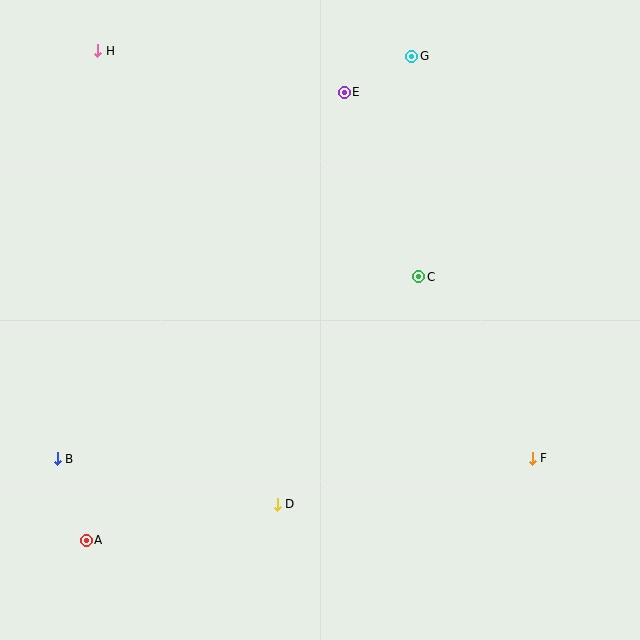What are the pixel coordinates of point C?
Point C is at (419, 277).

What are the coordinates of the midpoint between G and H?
The midpoint between G and H is at (255, 53).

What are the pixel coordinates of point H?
Point H is at (98, 51).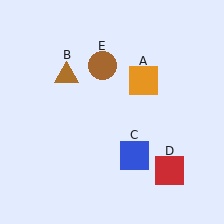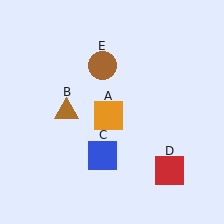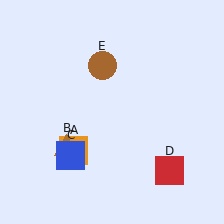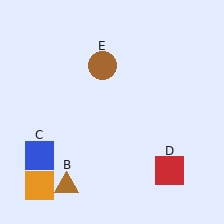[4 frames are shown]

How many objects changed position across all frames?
3 objects changed position: orange square (object A), brown triangle (object B), blue square (object C).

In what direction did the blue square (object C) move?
The blue square (object C) moved left.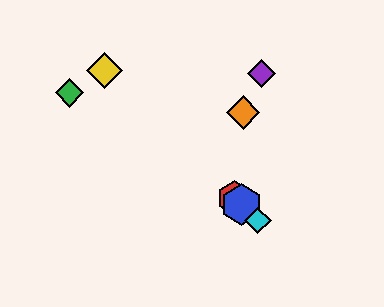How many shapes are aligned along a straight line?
4 shapes (the red hexagon, the blue hexagon, the yellow diamond, the cyan diamond) are aligned along a straight line.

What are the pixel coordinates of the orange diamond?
The orange diamond is at (243, 113).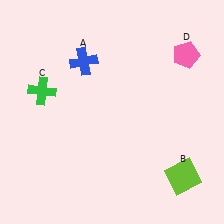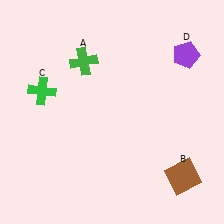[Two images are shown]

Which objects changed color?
A changed from blue to green. B changed from lime to brown. D changed from pink to purple.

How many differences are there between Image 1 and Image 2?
There are 3 differences between the two images.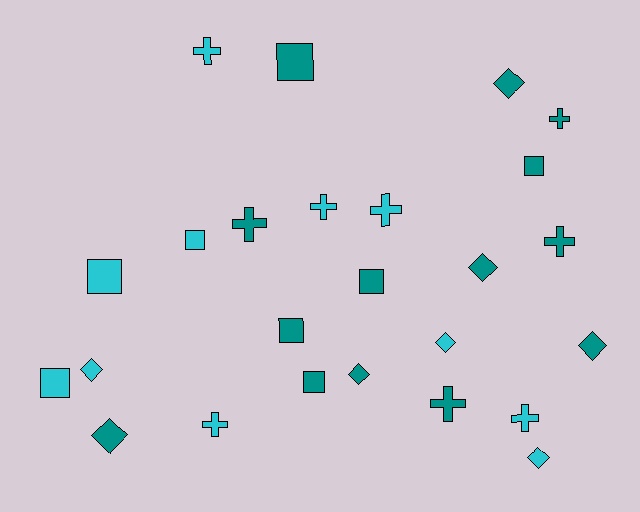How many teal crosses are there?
There are 4 teal crosses.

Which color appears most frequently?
Teal, with 14 objects.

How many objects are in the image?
There are 25 objects.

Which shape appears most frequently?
Cross, with 9 objects.